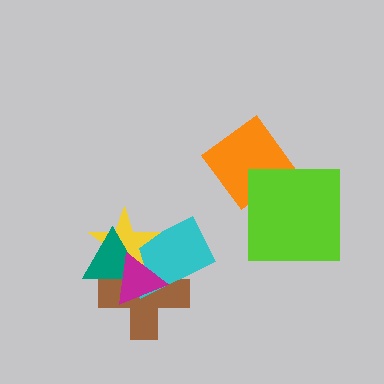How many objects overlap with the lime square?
1 object overlaps with the lime square.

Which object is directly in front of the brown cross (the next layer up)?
The cyan rectangle is directly in front of the brown cross.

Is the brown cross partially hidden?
Yes, it is partially covered by another shape.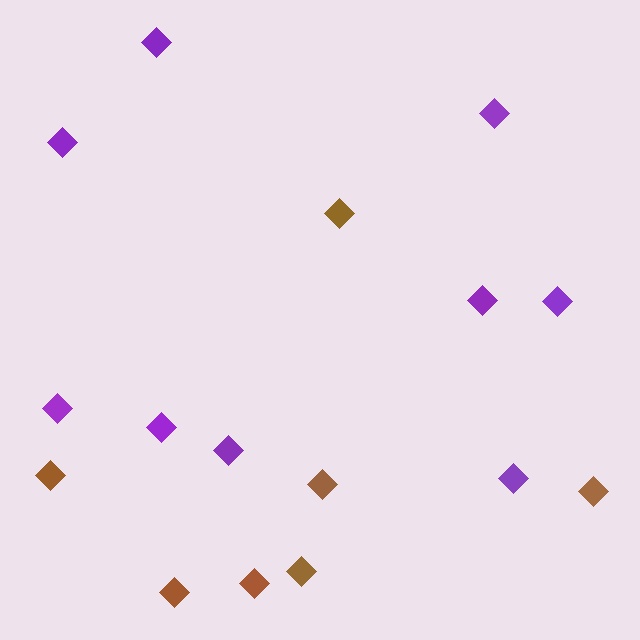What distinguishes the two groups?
There are 2 groups: one group of purple diamonds (9) and one group of brown diamonds (7).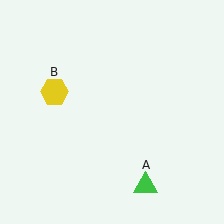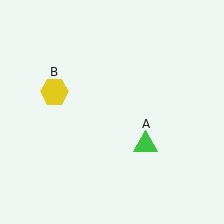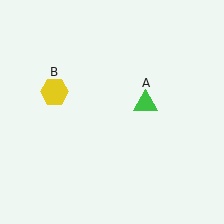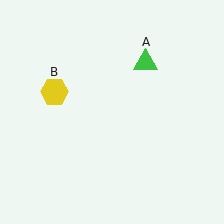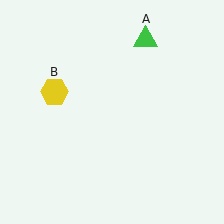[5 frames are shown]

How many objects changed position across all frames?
1 object changed position: green triangle (object A).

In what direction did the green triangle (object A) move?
The green triangle (object A) moved up.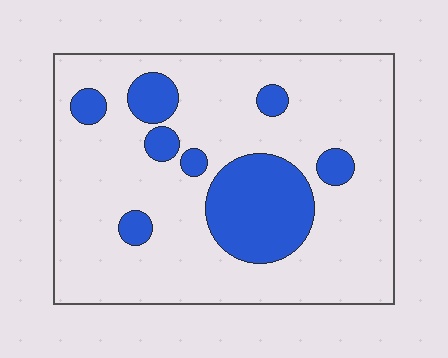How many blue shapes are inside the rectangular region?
8.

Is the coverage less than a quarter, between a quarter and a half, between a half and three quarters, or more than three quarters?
Less than a quarter.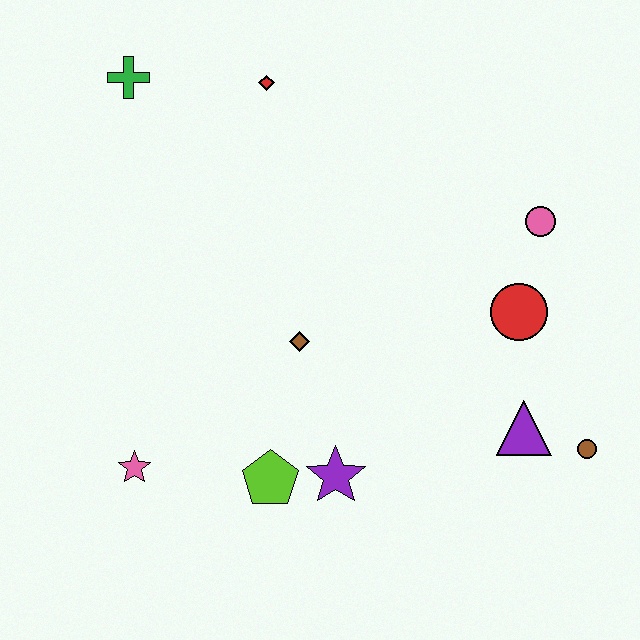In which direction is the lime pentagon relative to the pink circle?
The lime pentagon is to the left of the pink circle.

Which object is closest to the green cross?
The red diamond is closest to the green cross.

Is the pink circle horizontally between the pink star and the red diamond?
No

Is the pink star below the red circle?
Yes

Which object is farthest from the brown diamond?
The green cross is farthest from the brown diamond.